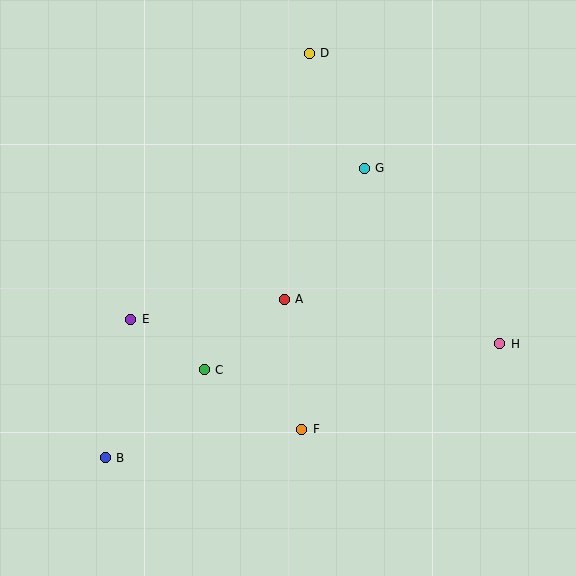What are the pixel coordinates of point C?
Point C is at (204, 370).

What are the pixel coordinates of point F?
Point F is at (302, 429).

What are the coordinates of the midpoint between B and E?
The midpoint between B and E is at (118, 389).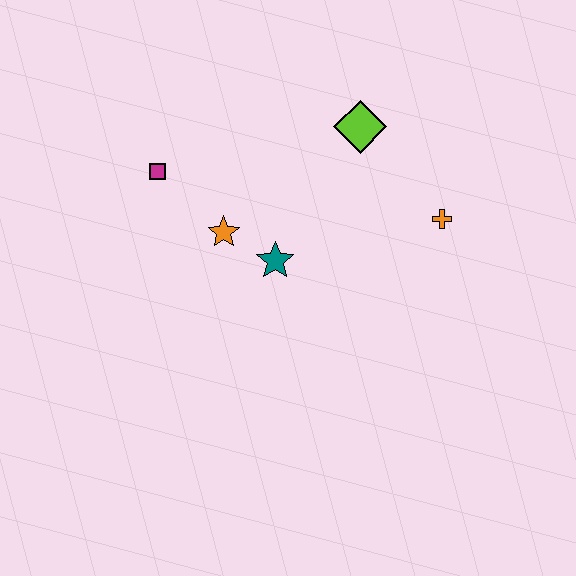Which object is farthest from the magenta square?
The orange cross is farthest from the magenta square.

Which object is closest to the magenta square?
The orange star is closest to the magenta square.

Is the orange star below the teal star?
No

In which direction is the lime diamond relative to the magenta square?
The lime diamond is to the right of the magenta square.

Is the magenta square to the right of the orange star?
No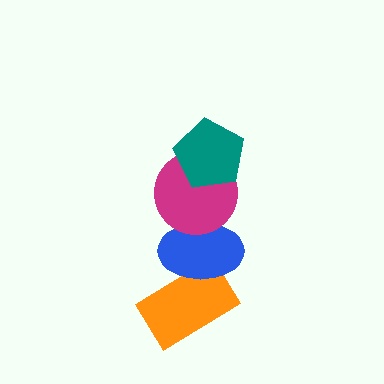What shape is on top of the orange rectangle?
The blue ellipse is on top of the orange rectangle.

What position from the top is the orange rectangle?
The orange rectangle is 4th from the top.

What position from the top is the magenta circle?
The magenta circle is 2nd from the top.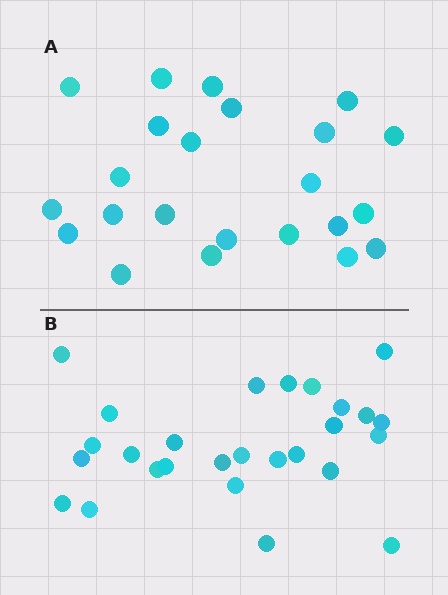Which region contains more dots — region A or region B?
Region B (the bottom region) has more dots.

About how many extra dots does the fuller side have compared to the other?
Region B has about 4 more dots than region A.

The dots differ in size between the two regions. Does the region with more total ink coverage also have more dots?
No. Region A has more total ink coverage because its dots are larger, but region B actually contains more individual dots. Total area can be misleading — the number of items is what matters here.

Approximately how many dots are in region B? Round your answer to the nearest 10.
About 30 dots. (The exact count is 27, which rounds to 30.)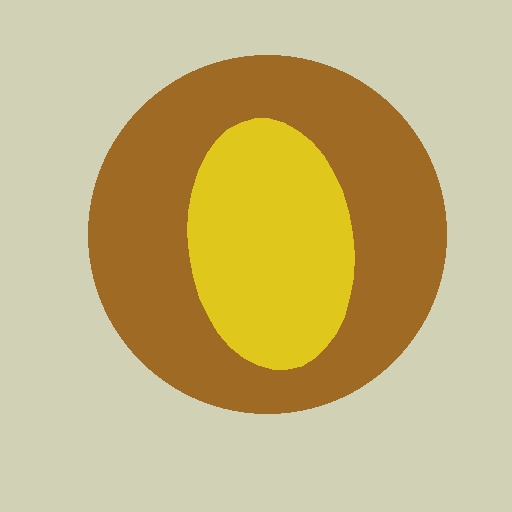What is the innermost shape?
The yellow ellipse.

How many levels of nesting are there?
2.